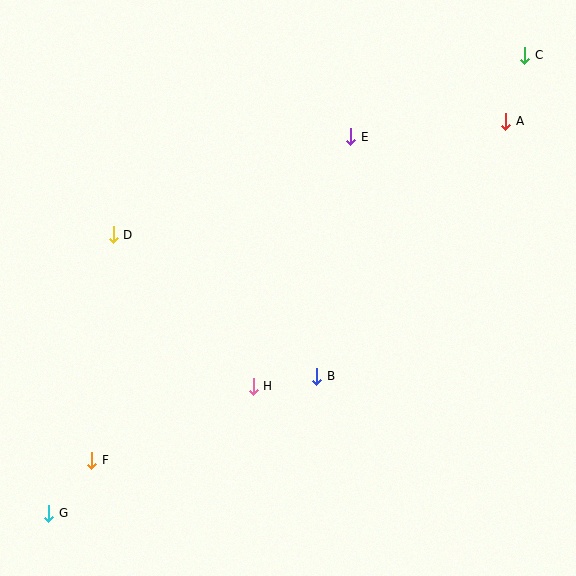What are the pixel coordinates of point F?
Point F is at (92, 460).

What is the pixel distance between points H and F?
The distance between H and F is 178 pixels.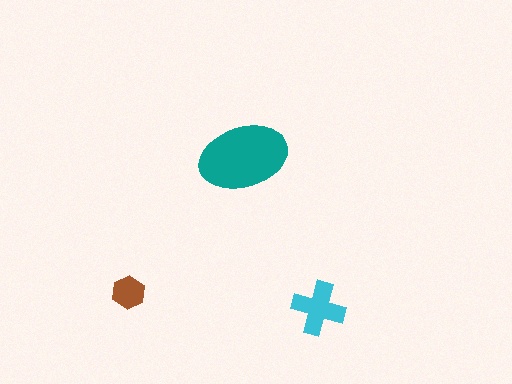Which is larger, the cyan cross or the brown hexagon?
The cyan cross.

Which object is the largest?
The teal ellipse.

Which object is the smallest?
The brown hexagon.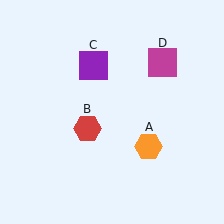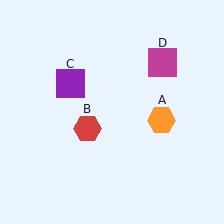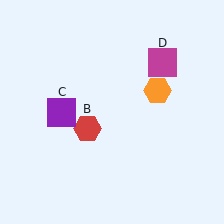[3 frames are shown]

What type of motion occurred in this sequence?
The orange hexagon (object A), purple square (object C) rotated counterclockwise around the center of the scene.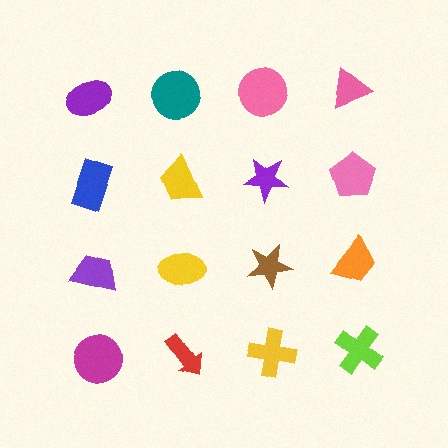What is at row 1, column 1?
A purple ellipse.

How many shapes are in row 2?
4 shapes.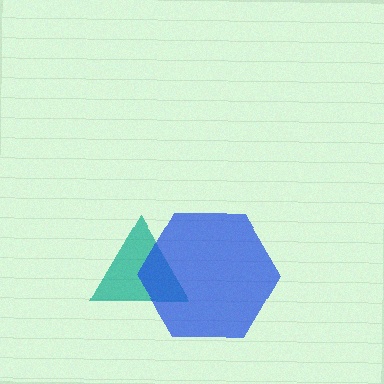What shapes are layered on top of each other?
The layered shapes are: a teal triangle, a blue hexagon.